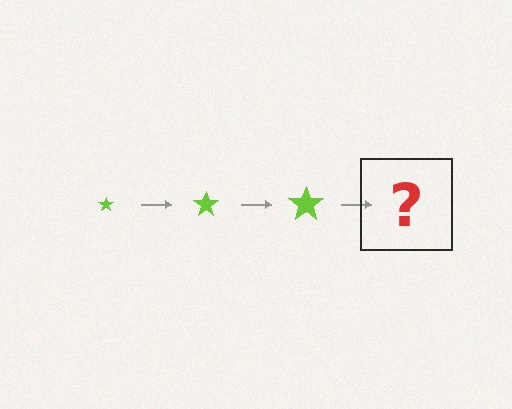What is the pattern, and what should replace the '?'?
The pattern is that the star gets progressively larger each step. The '?' should be a lime star, larger than the previous one.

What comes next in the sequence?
The next element should be a lime star, larger than the previous one.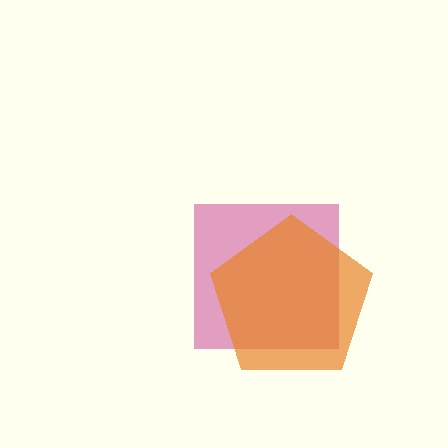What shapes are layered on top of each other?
The layered shapes are: a magenta square, an orange pentagon.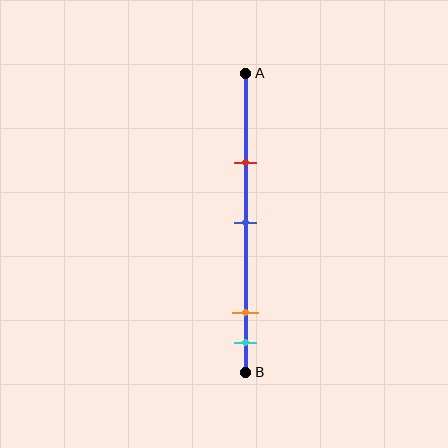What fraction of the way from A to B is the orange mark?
The orange mark is approximately 80% (0.8) of the way from A to B.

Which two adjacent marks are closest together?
The orange and cyan marks are the closest adjacent pair.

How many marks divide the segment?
There are 4 marks dividing the segment.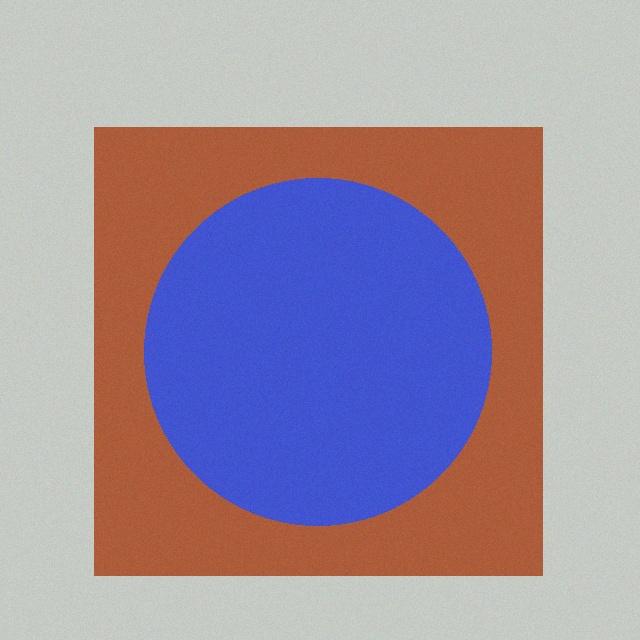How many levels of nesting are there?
2.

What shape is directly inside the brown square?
The blue circle.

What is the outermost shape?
The brown square.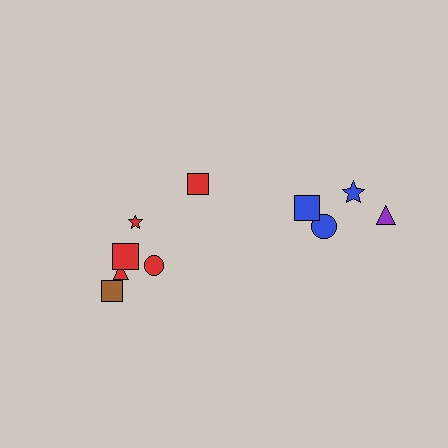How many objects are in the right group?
There are 4 objects.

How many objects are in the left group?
There are 6 objects.